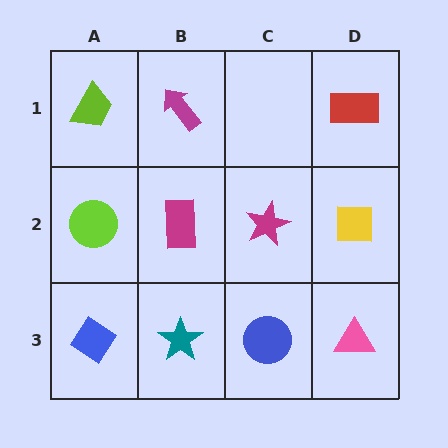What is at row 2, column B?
A magenta rectangle.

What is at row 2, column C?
A magenta star.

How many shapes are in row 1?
3 shapes.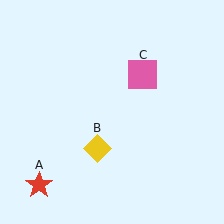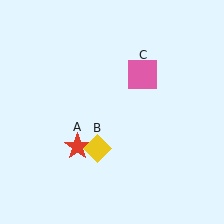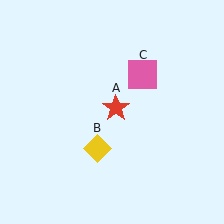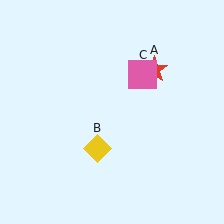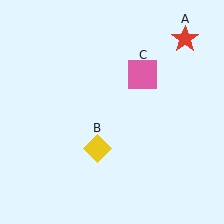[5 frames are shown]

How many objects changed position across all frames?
1 object changed position: red star (object A).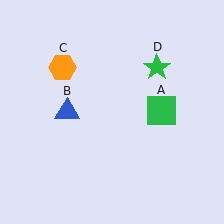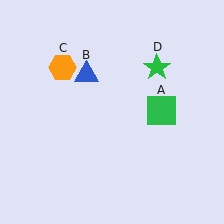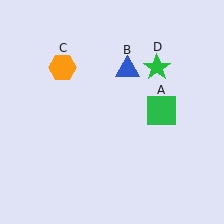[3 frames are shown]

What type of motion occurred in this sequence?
The blue triangle (object B) rotated clockwise around the center of the scene.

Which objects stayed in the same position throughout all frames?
Green square (object A) and orange hexagon (object C) and green star (object D) remained stationary.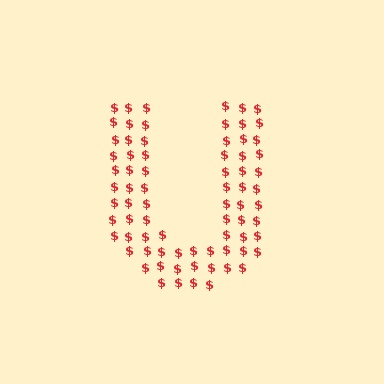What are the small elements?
The small elements are dollar signs.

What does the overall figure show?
The overall figure shows the letter U.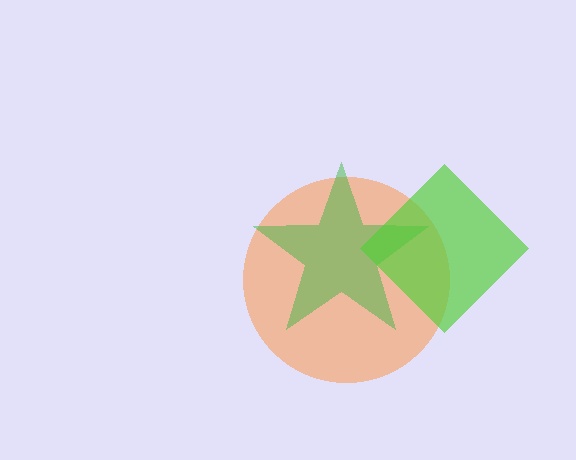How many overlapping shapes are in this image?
There are 3 overlapping shapes in the image.